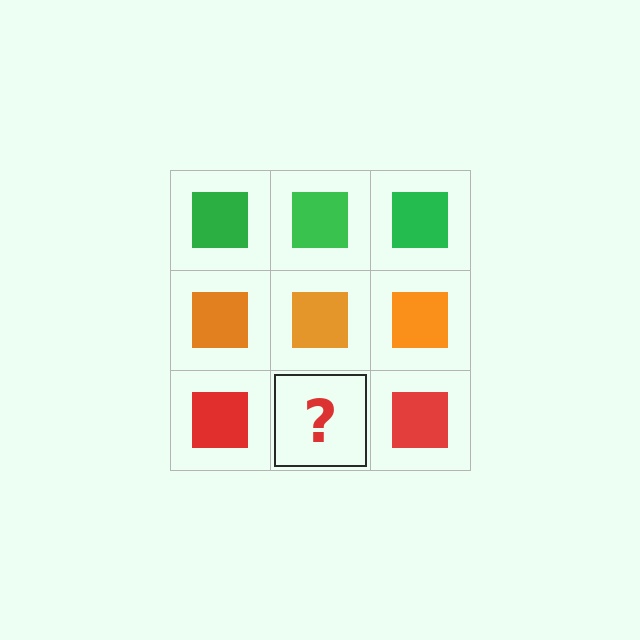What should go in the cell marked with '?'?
The missing cell should contain a red square.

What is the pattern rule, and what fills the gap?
The rule is that each row has a consistent color. The gap should be filled with a red square.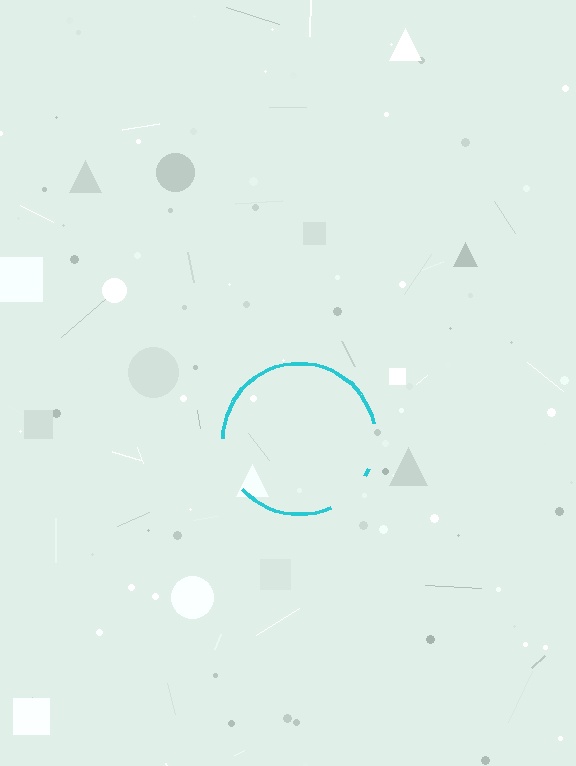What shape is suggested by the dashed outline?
The dashed outline suggests a circle.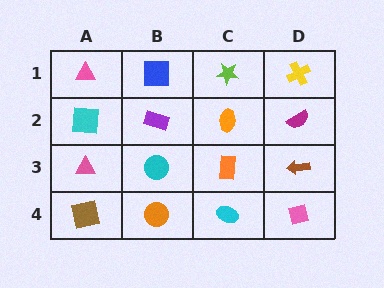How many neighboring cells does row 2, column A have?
3.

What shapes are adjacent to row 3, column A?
A cyan square (row 2, column A), a brown square (row 4, column A), a cyan circle (row 3, column B).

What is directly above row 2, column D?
A yellow cross.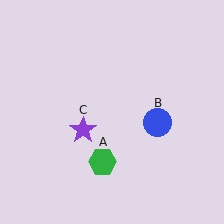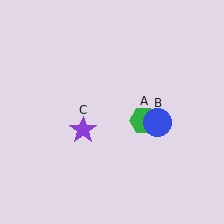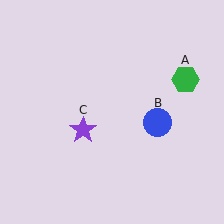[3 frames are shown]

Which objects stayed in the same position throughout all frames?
Blue circle (object B) and purple star (object C) remained stationary.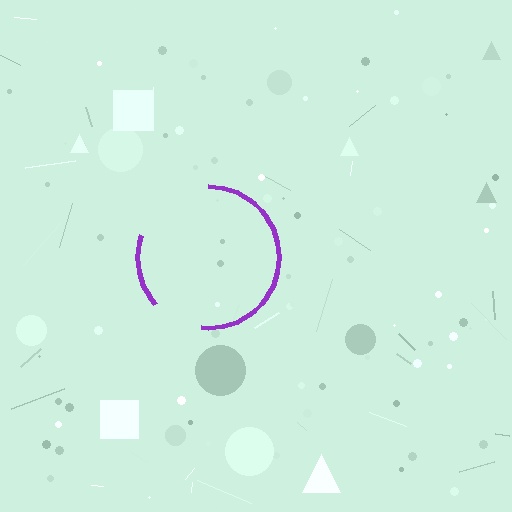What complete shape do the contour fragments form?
The contour fragments form a circle.